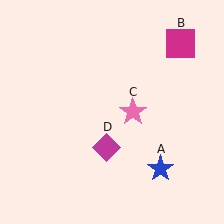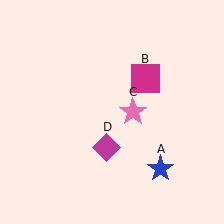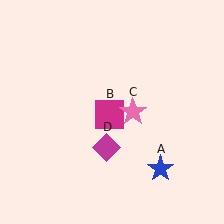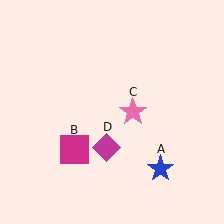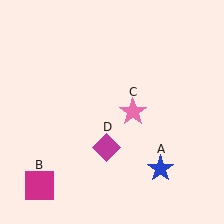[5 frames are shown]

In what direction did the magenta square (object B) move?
The magenta square (object B) moved down and to the left.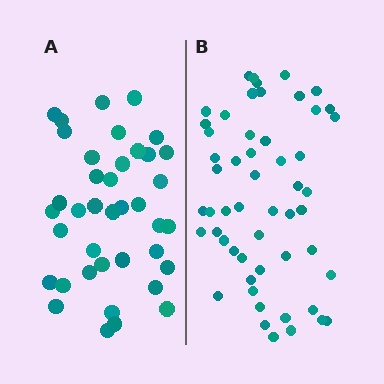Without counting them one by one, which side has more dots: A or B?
Region B (the right region) has more dots.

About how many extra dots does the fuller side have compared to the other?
Region B has approximately 15 more dots than region A.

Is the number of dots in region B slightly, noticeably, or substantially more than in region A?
Region B has noticeably more, but not dramatically so. The ratio is roughly 1.4 to 1.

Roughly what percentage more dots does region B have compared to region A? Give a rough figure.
About 40% more.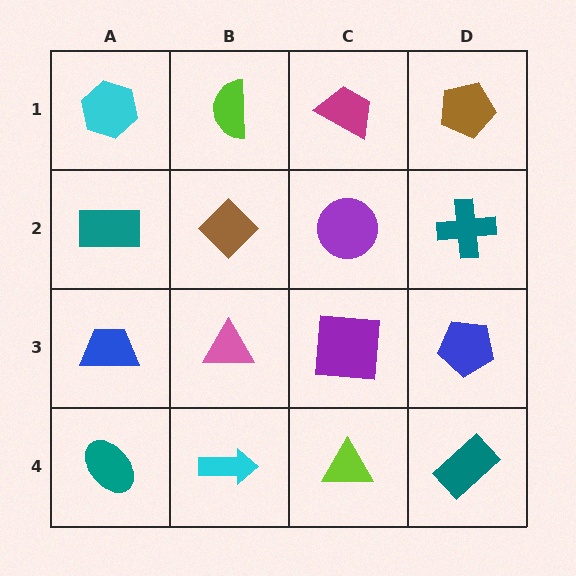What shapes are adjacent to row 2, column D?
A brown pentagon (row 1, column D), a blue pentagon (row 3, column D), a purple circle (row 2, column C).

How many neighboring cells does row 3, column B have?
4.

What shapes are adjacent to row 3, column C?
A purple circle (row 2, column C), a lime triangle (row 4, column C), a pink triangle (row 3, column B), a blue pentagon (row 3, column D).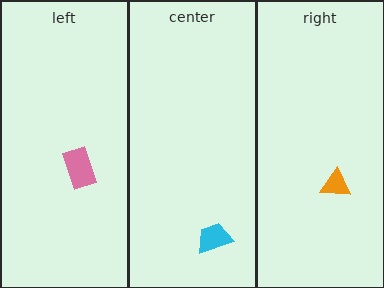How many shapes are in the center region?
1.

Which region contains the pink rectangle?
The left region.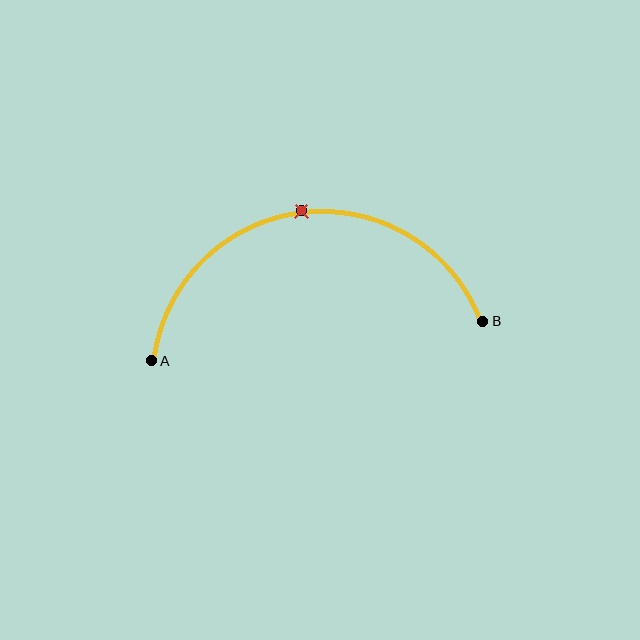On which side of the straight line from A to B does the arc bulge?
The arc bulges above the straight line connecting A and B.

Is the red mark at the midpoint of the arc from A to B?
Yes. The red mark lies on the arc at equal arc-length from both A and B — it is the arc midpoint.